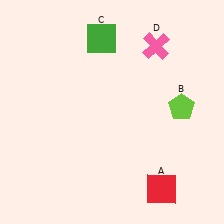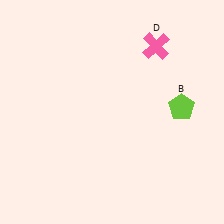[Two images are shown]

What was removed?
The red square (A), the green square (C) were removed in Image 2.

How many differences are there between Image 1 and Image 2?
There are 2 differences between the two images.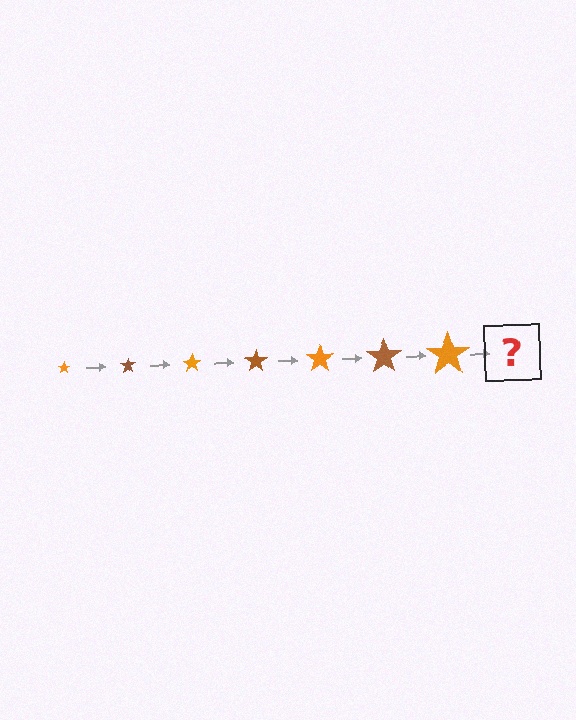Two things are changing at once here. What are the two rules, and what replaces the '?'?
The two rules are that the star grows larger each step and the color cycles through orange and brown. The '?' should be a brown star, larger than the previous one.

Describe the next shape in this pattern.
It should be a brown star, larger than the previous one.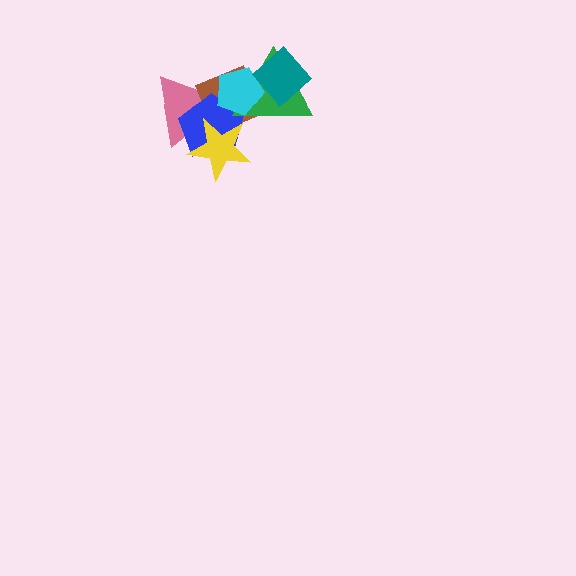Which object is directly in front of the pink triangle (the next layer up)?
The brown diamond is directly in front of the pink triangle.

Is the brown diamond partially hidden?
Yes, it is partially covered by another shape.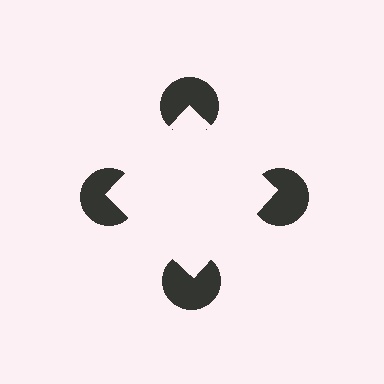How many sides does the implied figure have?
4 sides.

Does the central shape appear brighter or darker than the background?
It typically appears slightly brighter than the background, even though no actual brightness change is drawn.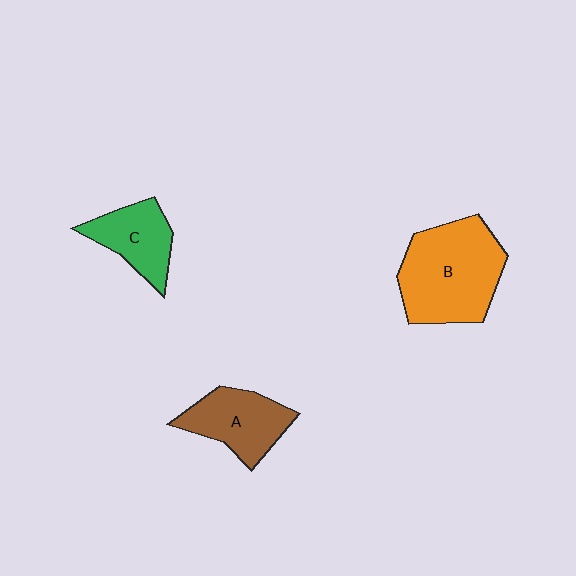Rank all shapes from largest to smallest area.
From largest to smallest: B (orange), A (brown), C (green).